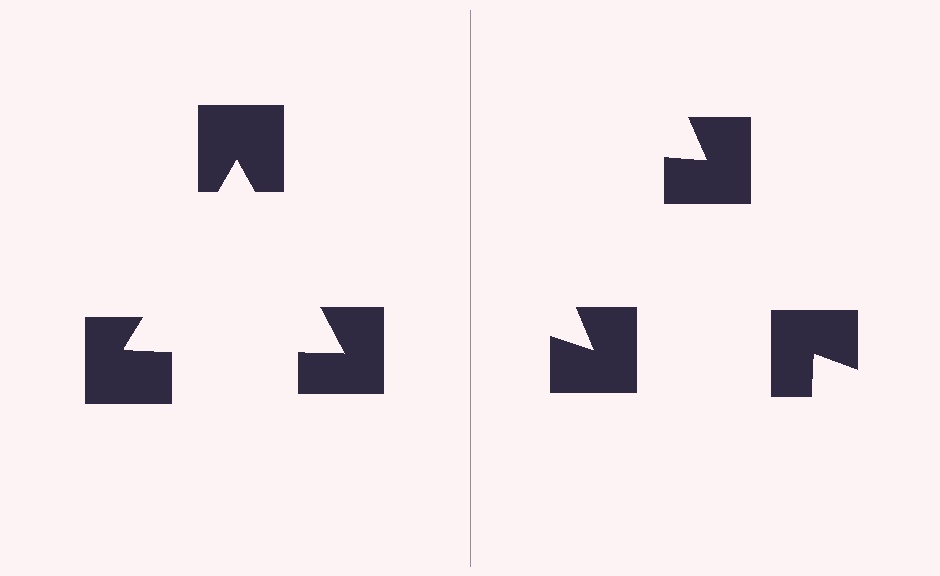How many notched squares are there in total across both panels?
6 — 3 on each side.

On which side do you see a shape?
An illusory triangle appears on the left side. On the right side the wedge cuts are rotated, so no coherent shape forms.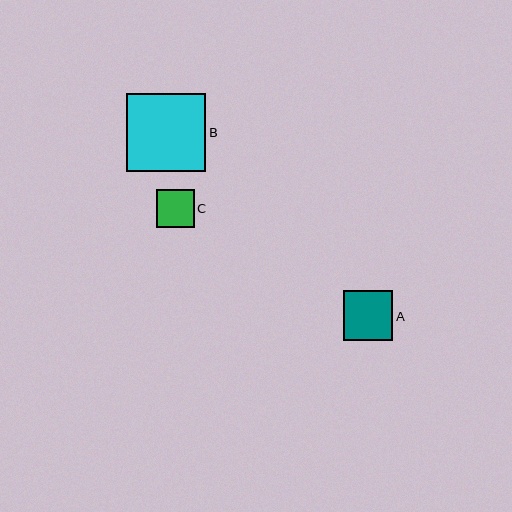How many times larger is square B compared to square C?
Square B is approximately 2.1 times the size of square C.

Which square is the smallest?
Square C is the smallest with a size of approximately 38 pixels.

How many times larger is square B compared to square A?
Square B is approximately 1.6 times the size of square A.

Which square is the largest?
Square B is the largest with a size of approximately 79 pixels.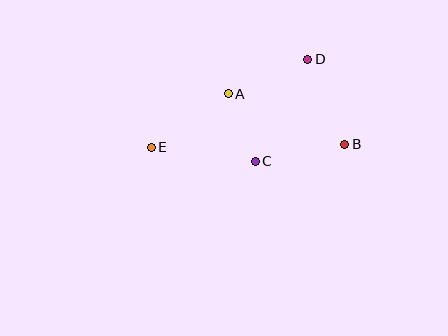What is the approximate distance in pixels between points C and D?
The distance between C and D is approximately 115 pixels.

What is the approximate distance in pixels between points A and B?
The distance between A and B is approximately 127 pixels.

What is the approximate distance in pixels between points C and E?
The distance between C and E is approximately 105 pixels.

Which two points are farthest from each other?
Points B and E are farthest from each other.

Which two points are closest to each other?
Points A and C are closest to each other.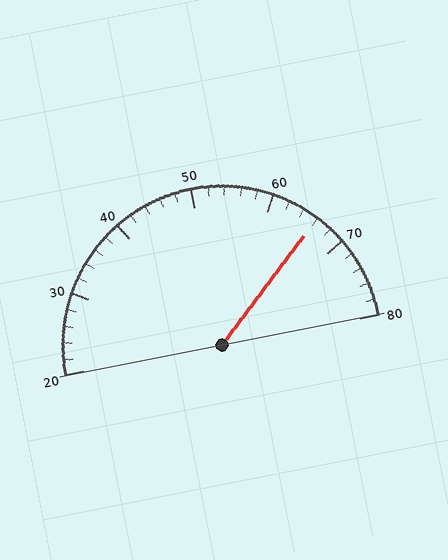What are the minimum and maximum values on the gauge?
The gauge ranges from 20 to 80.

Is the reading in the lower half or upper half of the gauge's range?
The reading is in the upper half of the range (20 to 80).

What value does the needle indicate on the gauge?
The needle indicates approximately 66.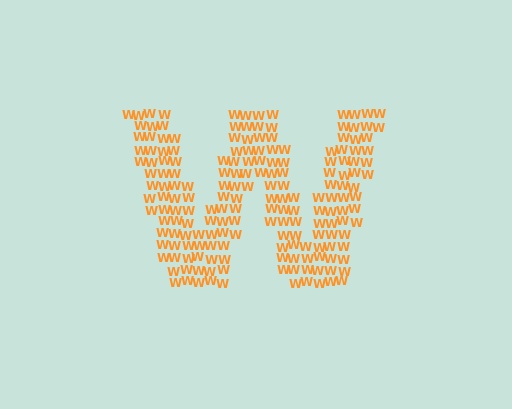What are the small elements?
The small elements are letter W's.